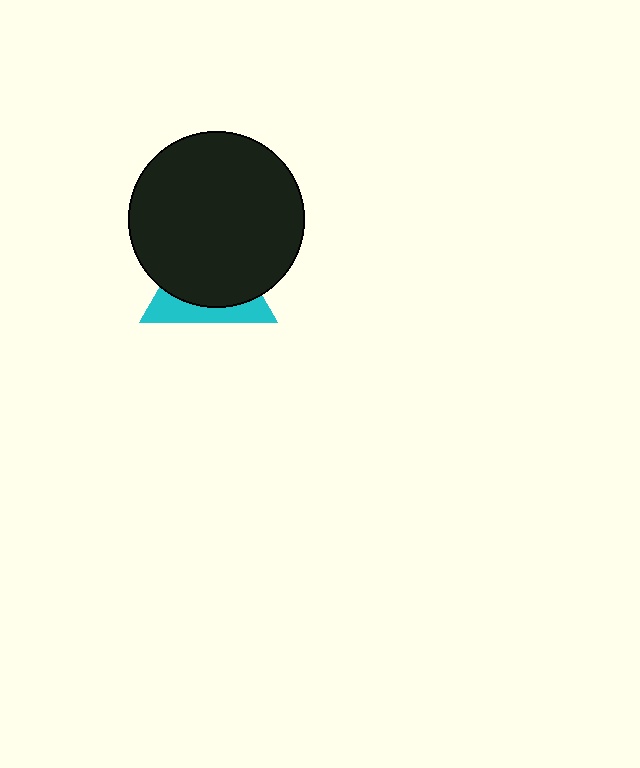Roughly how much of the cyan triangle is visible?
A small part of it is visible (roughly 33%).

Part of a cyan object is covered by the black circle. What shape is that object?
It is a triangle.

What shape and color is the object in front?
The object in front is a black circle.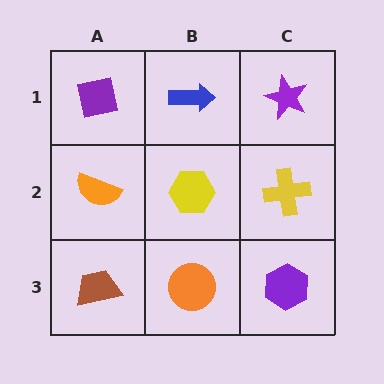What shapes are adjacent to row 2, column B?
A blue arrow (row 1, column B), an orange circle (row 3, column B), an orange semicircle (row 2, column A), a yellow cross (row 2, column C).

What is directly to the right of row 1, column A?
A blue arrow.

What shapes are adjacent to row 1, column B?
A yellow hexagon (row 2, column B), a purple square (row 1, column A), a purple star (row 1, column C).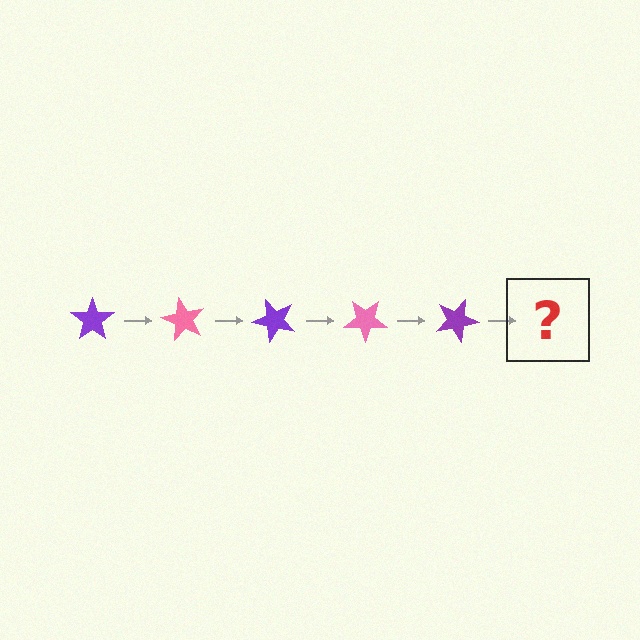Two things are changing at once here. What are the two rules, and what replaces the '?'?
The two rules are that it rotates 60 degrees each step and the color cycles through purple and pink. The '?' should be a pink star, rotated 300 degrees from the start.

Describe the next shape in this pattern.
It should be a pink star, rotated 300 degrees from the start.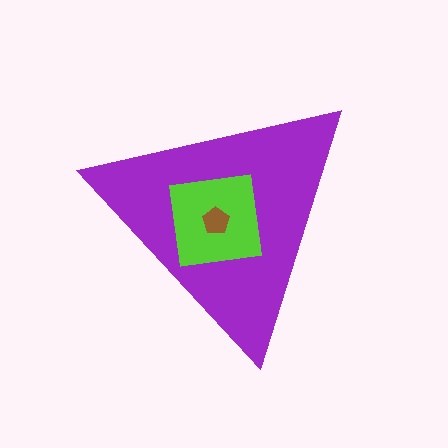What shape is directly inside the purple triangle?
The lime square.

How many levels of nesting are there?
3.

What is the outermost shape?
The purple triangle.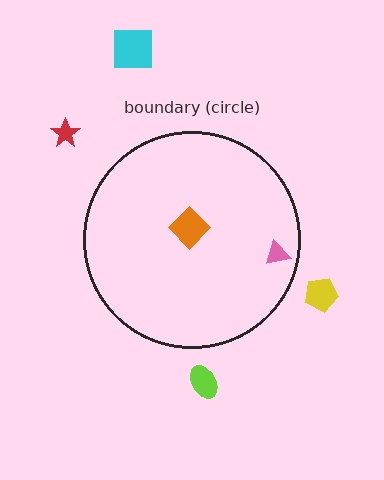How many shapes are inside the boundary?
2 inside, 4 outside.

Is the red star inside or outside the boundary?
Outside.